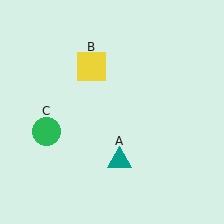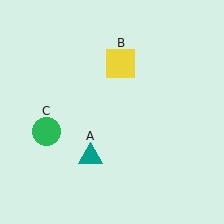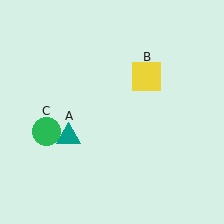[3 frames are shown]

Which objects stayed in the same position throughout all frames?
Green circle (object C) remained stationary.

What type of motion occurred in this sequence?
The teal triangle (object A), yellow square (object B) rotated clockwise around the center of the scene.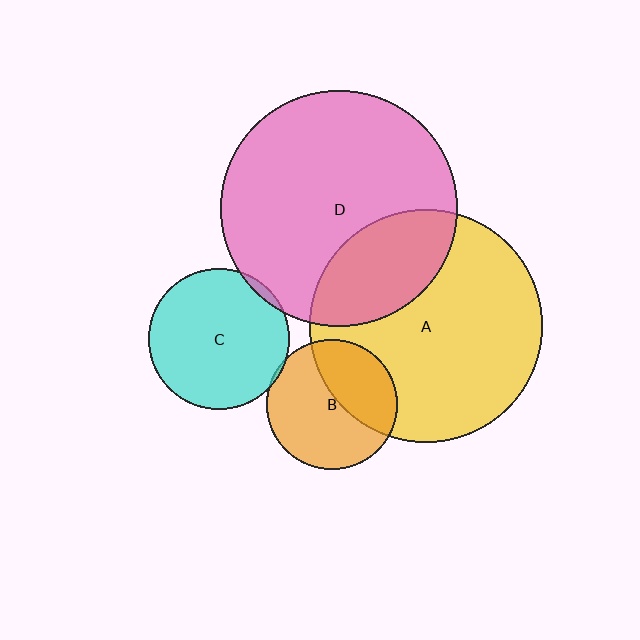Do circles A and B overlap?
Yes.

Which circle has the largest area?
Circle D (pink).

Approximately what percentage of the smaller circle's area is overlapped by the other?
Approximately 40%.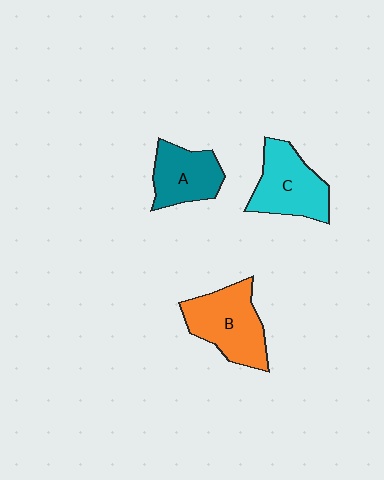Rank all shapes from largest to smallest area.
From largest to smallest: B (orange), C (cyan), A (teal).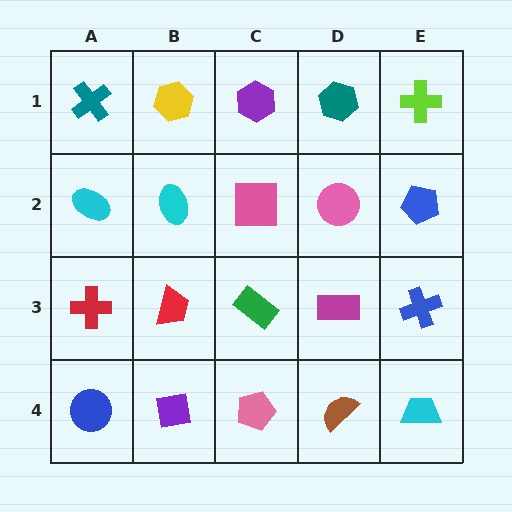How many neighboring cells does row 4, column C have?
3.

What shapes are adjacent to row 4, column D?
A magenta rectangle (row 3, column D), a pink pentagon (row 4, column C), a cyan trapezoid (row 4, column E).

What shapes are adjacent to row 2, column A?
A teal cross (row 1, column A), a red cross (row 3, column A), a cyan ellipse (row 2, column B).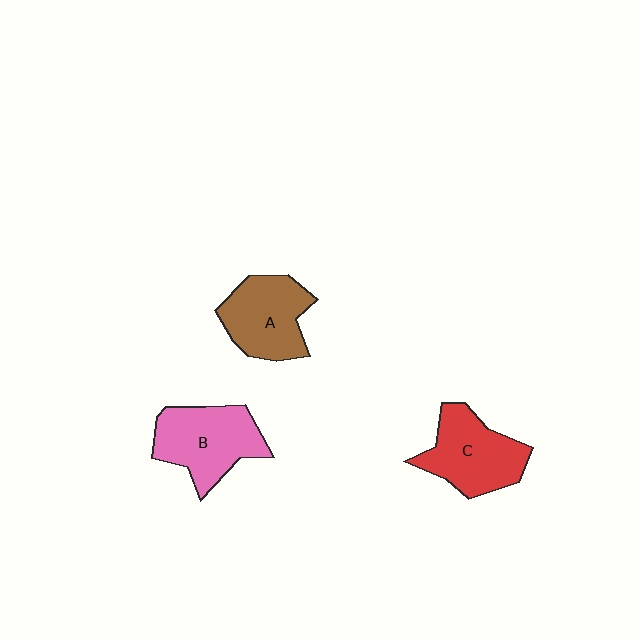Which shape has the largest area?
Shape B (pink).